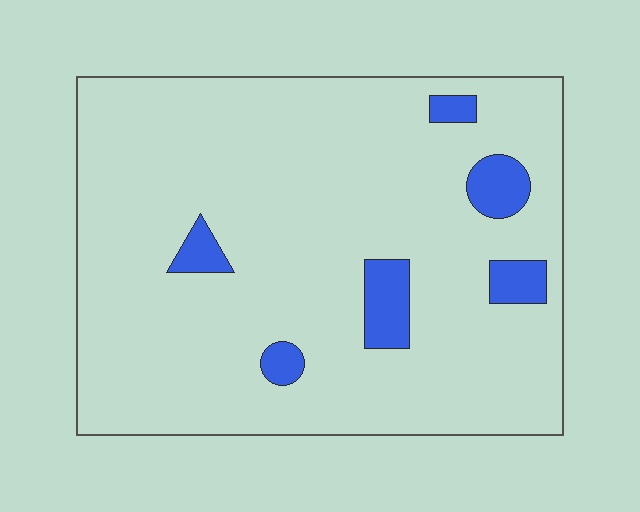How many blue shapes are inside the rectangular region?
6.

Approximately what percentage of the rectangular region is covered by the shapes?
Approximately 10%.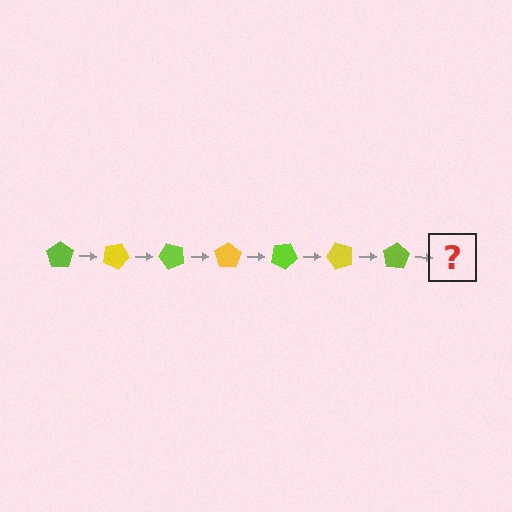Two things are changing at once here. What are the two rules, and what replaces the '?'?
The two rules are that it rotates 25 degrees each step and the color cycles through lime and yellow. The '?' should be a yellow pentagon, rotated 175 degrees from the start.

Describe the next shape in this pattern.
It should be a yellow pentagon, rotated 175 degrees from the start.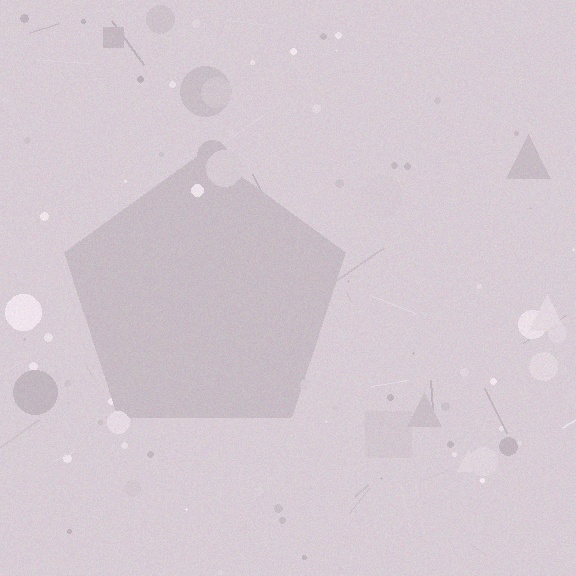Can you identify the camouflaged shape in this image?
The camouflaged shape is a pentagon.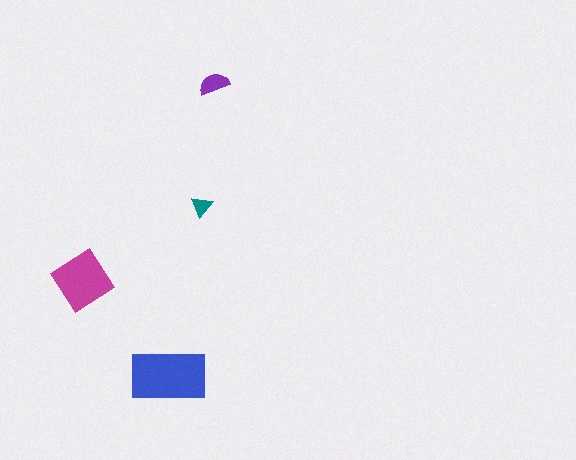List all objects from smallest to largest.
The teal triangle, the purple semicircle, the magenta diamond, the blue rectangle.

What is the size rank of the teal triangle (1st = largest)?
4th.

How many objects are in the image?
There are 4 objects in the image.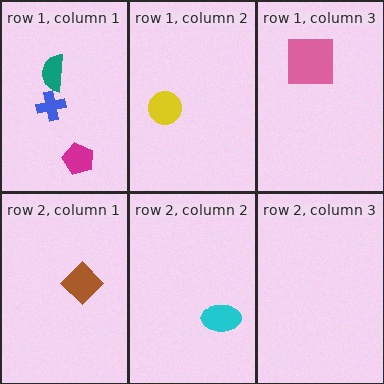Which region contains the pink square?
The row 1, column 3 region.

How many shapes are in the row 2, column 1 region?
1.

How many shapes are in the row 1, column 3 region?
1.